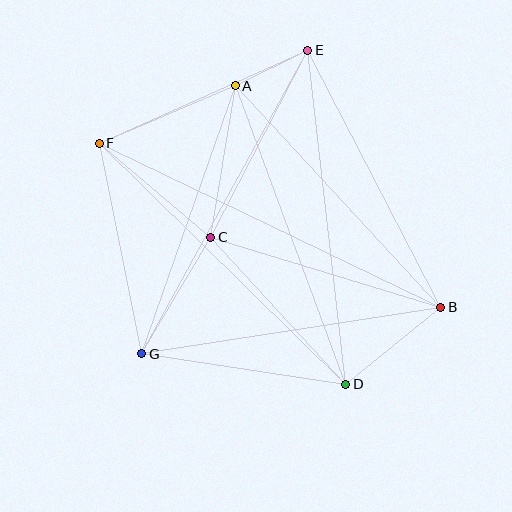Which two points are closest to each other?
Points A and E are closest to each other.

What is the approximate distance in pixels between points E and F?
The distance between E and F is approximately 228 pixels.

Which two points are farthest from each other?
Points B and F are farthest from each other.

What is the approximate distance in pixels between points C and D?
The distance between C and D is approximately 200 pixels.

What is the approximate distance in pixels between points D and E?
The distance between D and E is approximately 336 pixels.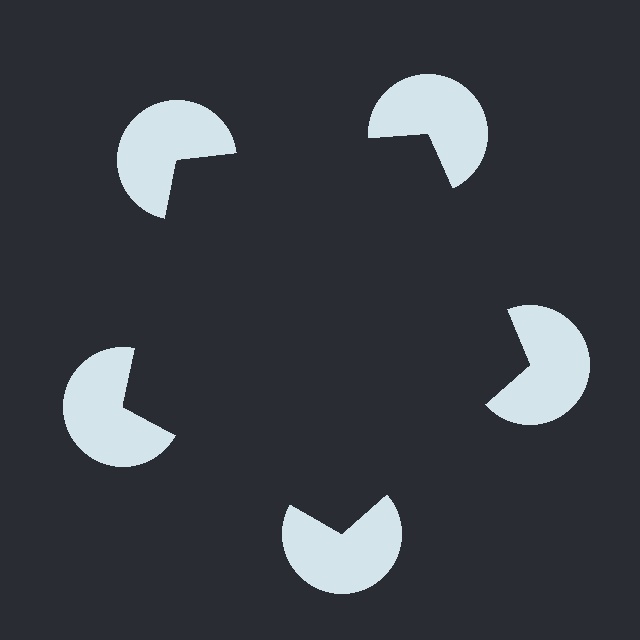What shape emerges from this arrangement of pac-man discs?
An illusory pentagon — its edges are inferred from the aligned wedge cuts in the pac-man discs, not physically drawn.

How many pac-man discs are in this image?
There are 5 — one at each vertex of the illusory pentagon.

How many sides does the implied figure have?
5 sides.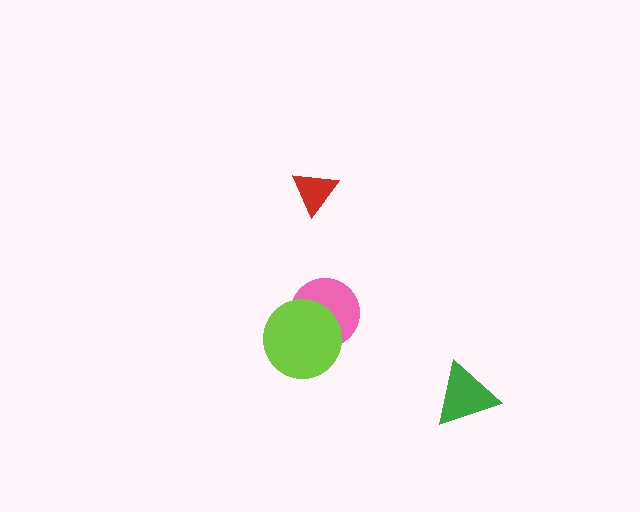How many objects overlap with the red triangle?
0 objects overlap with the red triangle.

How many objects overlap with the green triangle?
0 objects overlap with the green triangle.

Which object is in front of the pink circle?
The lime circle is in front of the pink circle.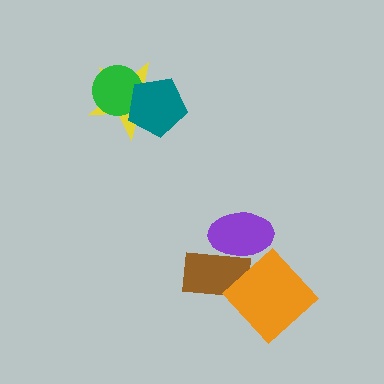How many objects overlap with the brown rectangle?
2 objects overlap with the brown rectangle.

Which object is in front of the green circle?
The teal pentagon is in front of the green circle.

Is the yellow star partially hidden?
Yes, it is partially covered by another shape.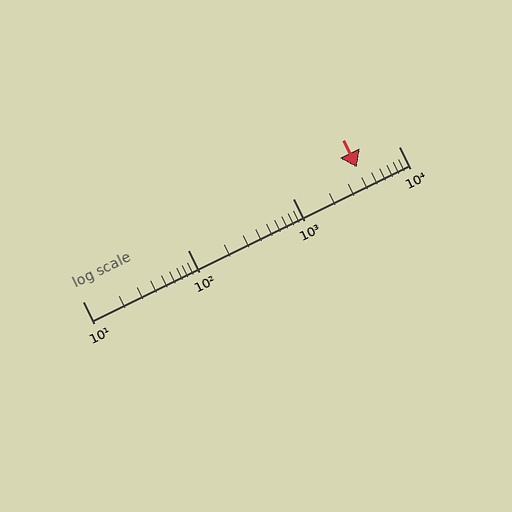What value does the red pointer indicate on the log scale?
The pointer indicates approximately 4000.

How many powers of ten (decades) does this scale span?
The scale spans 3 decades, from 10 to 10000.